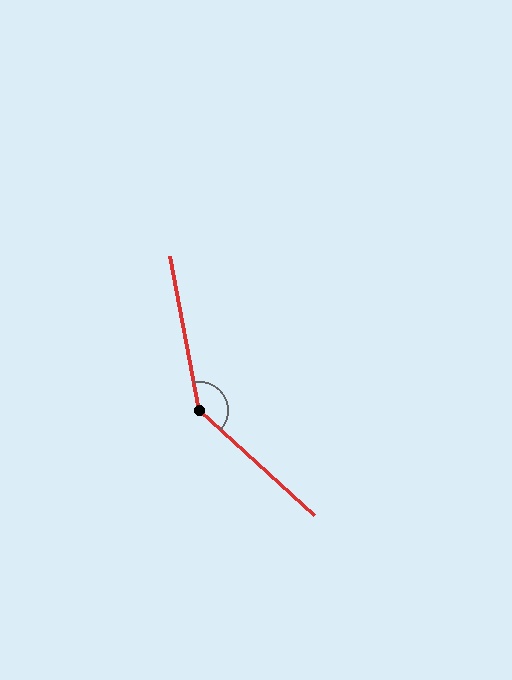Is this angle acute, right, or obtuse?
It is obtuse.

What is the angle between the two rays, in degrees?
Approximately 143 degrees.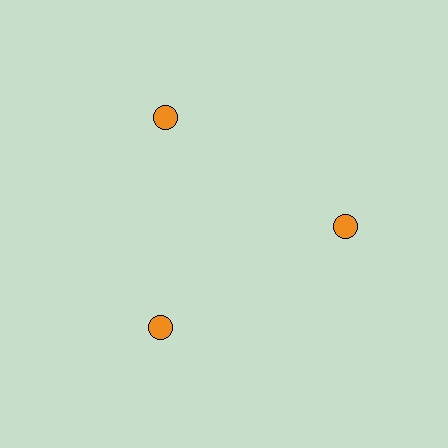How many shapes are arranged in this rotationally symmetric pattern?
There are 3 shapes, arranged in 3 groups of 1.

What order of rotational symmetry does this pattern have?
This pattern has 3-fold rotational symmetry.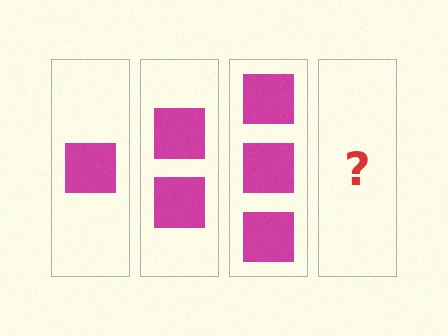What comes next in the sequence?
The next element should be 4 squares.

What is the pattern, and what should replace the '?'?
The pattern is that each step adds one more square. The '?' should be 4 squares.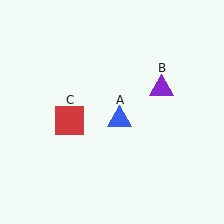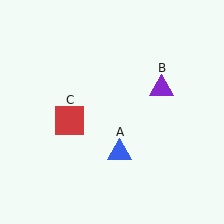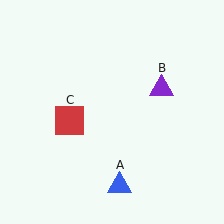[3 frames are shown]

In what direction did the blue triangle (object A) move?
The blue triangle (object A) moved down.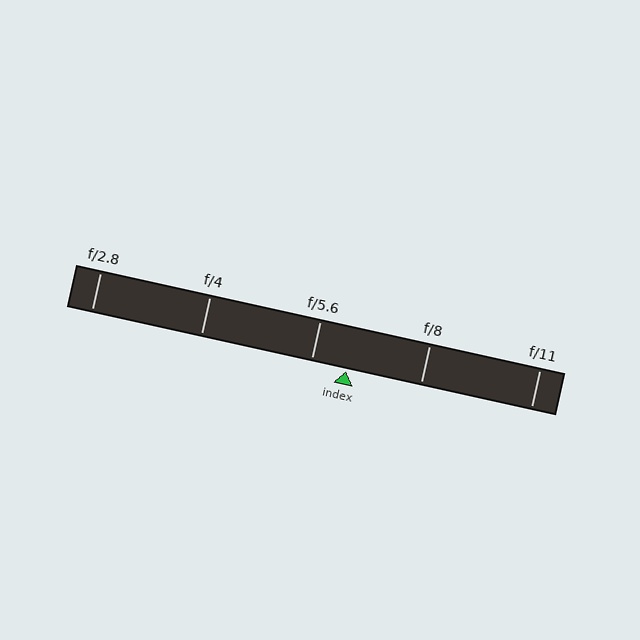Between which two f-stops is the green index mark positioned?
The index mark is between f/5.6 and f/8.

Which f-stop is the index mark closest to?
The index mark is closest to f/5.6.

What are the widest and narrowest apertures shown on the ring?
The widest aperture shown is f/2.8 and the narrowest is f/11.